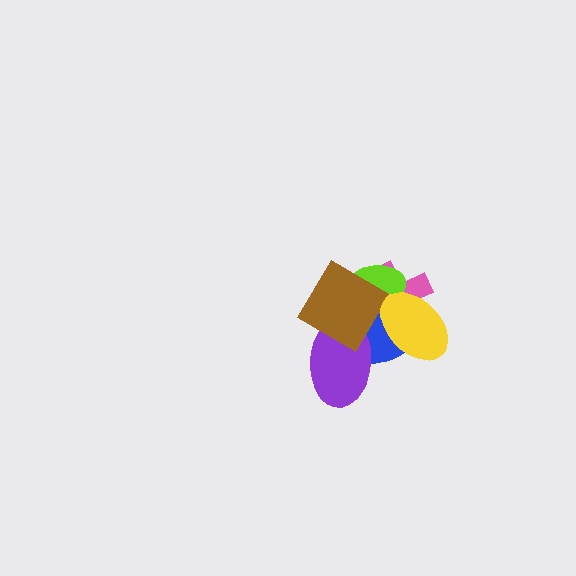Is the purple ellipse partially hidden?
Yes, it is partially covered by another shape.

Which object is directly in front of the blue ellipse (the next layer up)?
The purple ellipse is directly in front of the blue ellipse.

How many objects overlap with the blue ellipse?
5 objects overlap with the blue ellipse.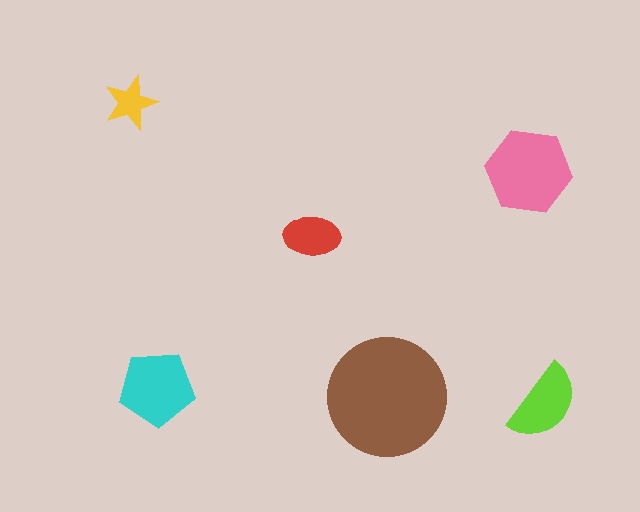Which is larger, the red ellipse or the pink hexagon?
The pink hexagon.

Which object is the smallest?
The yellow star.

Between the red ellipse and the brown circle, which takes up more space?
The brown circle.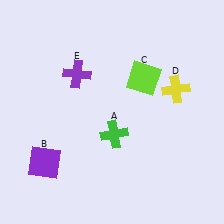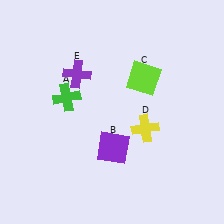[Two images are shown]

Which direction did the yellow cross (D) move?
The yellow cross (D) moved down.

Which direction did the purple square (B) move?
The purple square (B) moved right.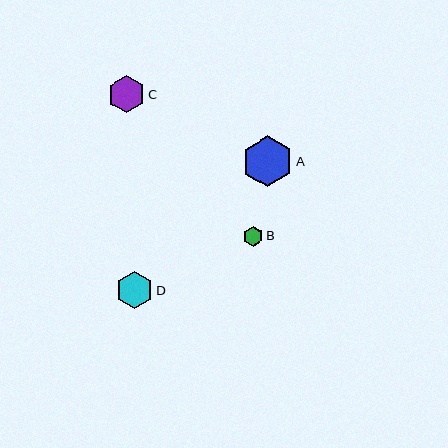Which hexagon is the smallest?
Hexagon B is the smallest with a size of approximately 19 pixels.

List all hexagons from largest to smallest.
From largest to smallest: A, D, C, B.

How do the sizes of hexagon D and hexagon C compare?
Hexagon D and hexagon C are approximately the same size.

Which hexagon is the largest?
Hexagon A is the largest with a size of approximately 51 pixels.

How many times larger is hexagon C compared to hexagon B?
Hexagon C is approximately 1.9 times the size of hexagon B.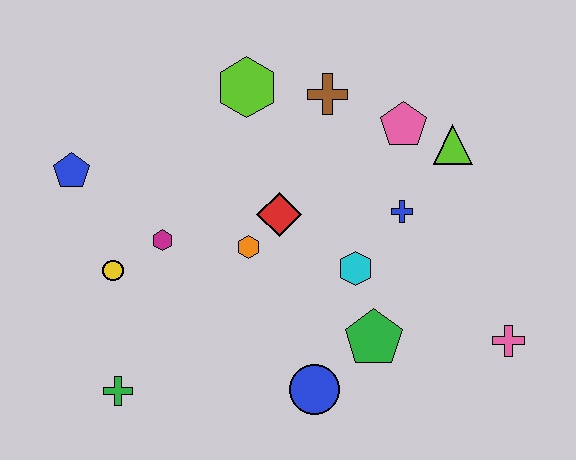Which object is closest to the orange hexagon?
The red diamond is closest to the orange hexagon.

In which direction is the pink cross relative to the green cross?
The pink cross is to the right of the green cross.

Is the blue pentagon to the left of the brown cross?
Yes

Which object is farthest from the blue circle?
The blue pentagon is farthest from the blue circle.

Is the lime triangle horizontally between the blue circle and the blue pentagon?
No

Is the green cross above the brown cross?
No